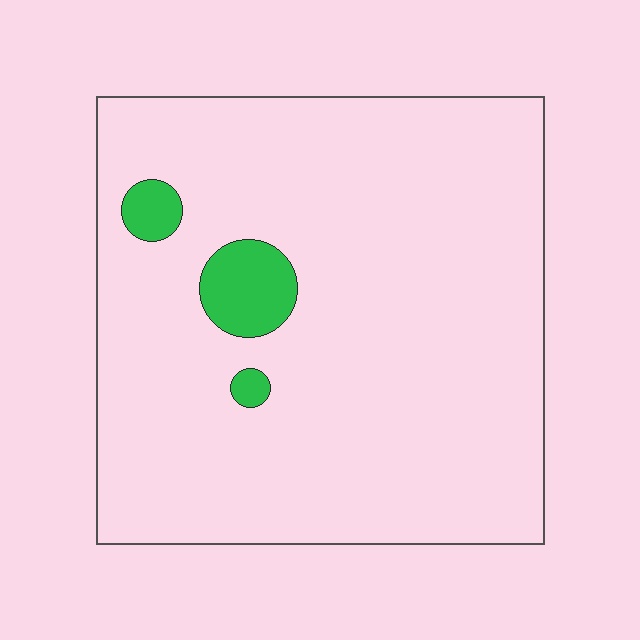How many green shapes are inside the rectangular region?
3.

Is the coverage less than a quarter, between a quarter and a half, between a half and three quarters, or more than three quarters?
Less than a quarter.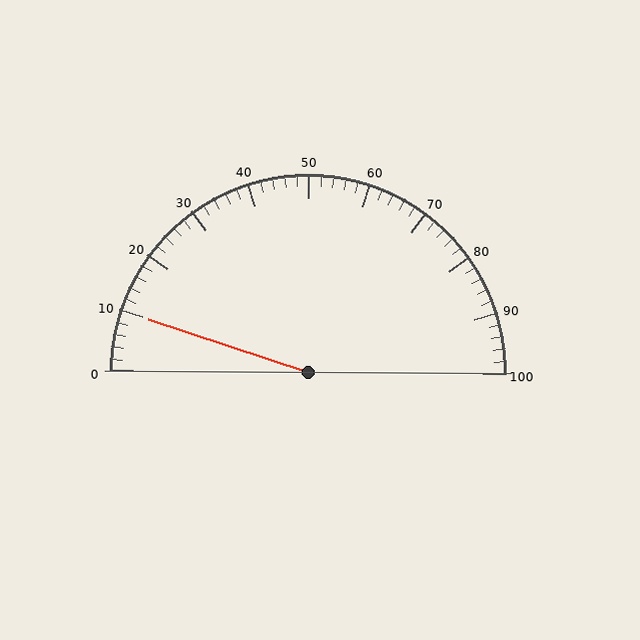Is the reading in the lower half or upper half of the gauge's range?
The reading is in the lower half of the range (0 to 100).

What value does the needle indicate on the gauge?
The needle indicates approximately 10.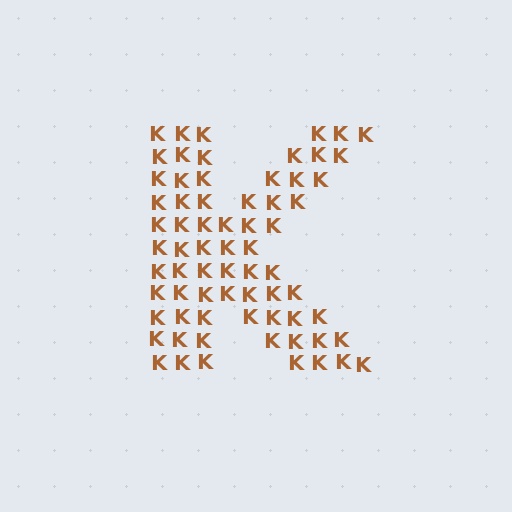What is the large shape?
The large shape is the letter K.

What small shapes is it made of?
It is made of small letter K's.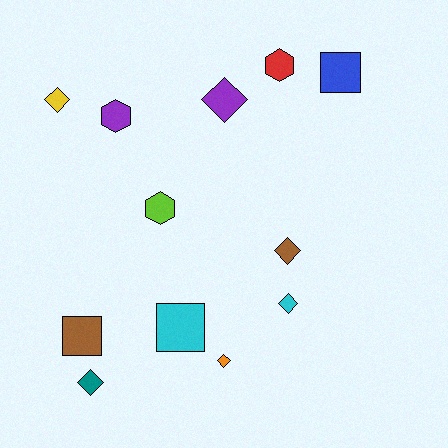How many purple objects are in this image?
There are 2 purple objects.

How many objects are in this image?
There are 12 objects.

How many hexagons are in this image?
There are 3 hexagons.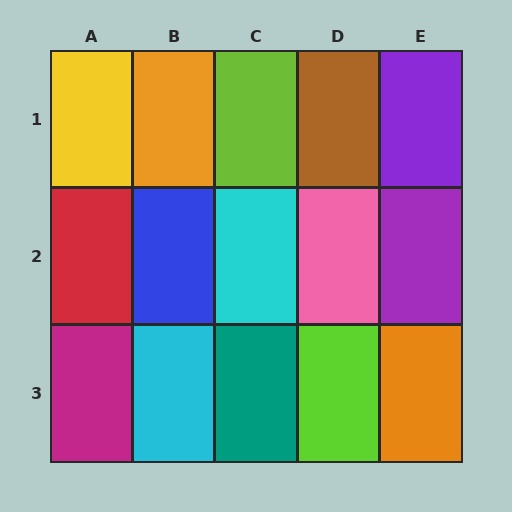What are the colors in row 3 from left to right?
Magenta, cyan, teal, lime, orange.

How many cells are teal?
1 cell is teal.